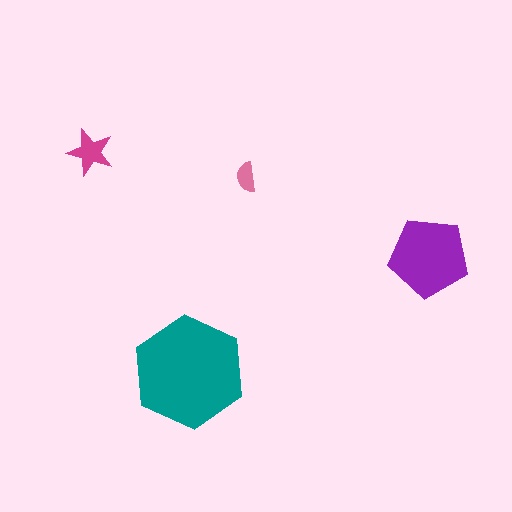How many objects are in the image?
There are 4 objects in the image.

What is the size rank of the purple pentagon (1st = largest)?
2nd.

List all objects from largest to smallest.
The teal hexagon, the purple pentagon, the magenta star, the pink semicircle.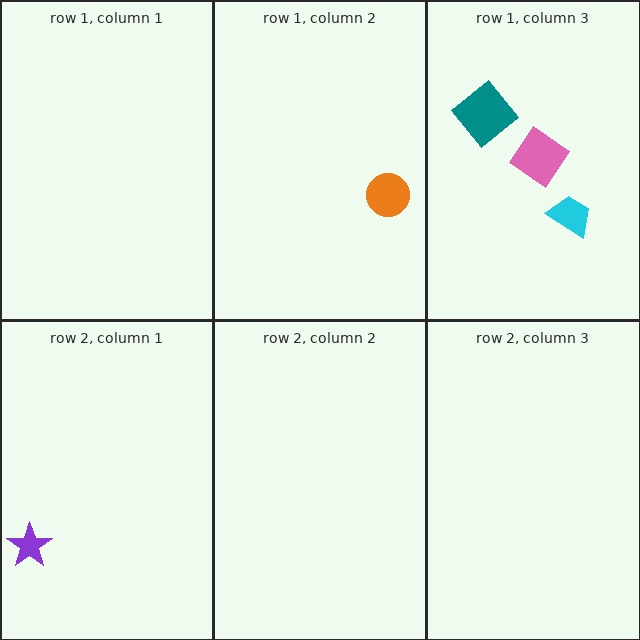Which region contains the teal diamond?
The row 1, column 3 region.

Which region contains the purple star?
The row 2, column 1 region.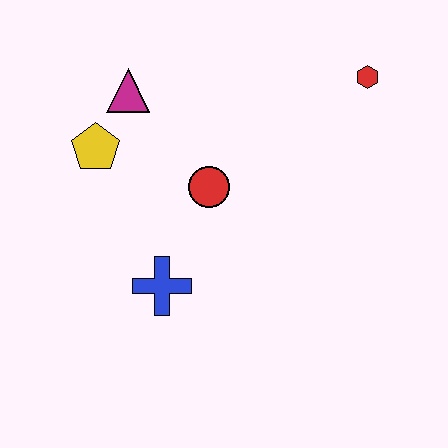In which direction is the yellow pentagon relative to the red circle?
The yellow pentagon is to the left of the red circle.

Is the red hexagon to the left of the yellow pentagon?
No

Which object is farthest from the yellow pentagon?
The red hexagon is farthest from the yellow pentagon.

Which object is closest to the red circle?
The blue cross is closest to the red circle.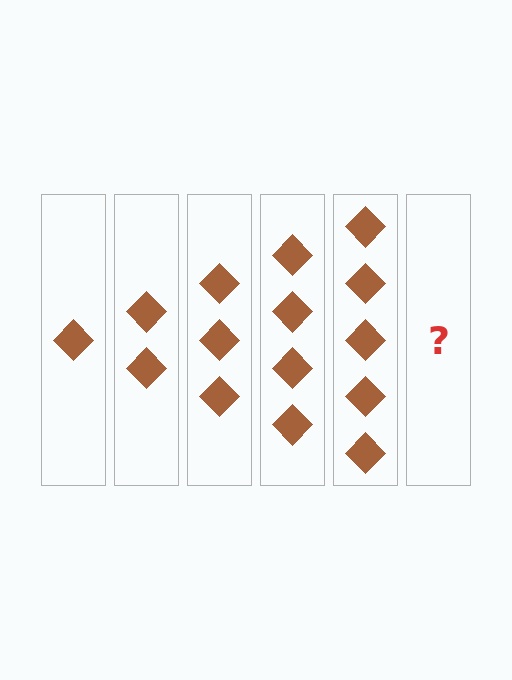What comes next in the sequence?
The next element should be 6 diamonds.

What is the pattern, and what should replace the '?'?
The pattern is that each step adds one more diamond. The '?' should be 6 diamonds.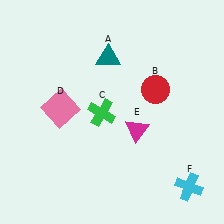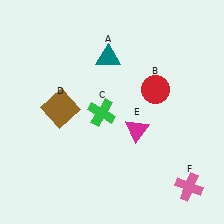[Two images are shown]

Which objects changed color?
D changed from pink to brown. F changed from cyan to pink.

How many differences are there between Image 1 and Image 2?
There are 2 differences between the two images.